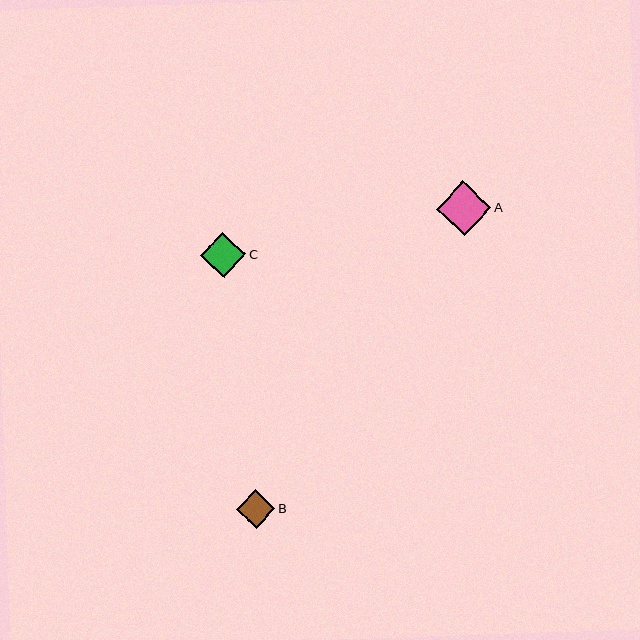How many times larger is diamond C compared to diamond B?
Diamond C is approximately 1.2 times the size of diamond B.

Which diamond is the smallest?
Diamond B is the smallest with a size of approximately 39 pixels.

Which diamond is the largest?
Diamond A is the largest with a size of approximately 54 pixels.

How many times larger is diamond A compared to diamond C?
Diamond A is approximately 1.2 times the size of diamond C.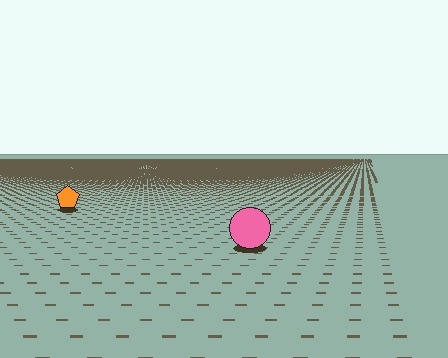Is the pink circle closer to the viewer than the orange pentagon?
Yes. The pink circle is closer — you can tell from the texture gradient: the ground texture is coarser near it.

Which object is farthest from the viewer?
The orange pentagon is farthest from the viewer. It appears smaller and the ground texture around it is denser.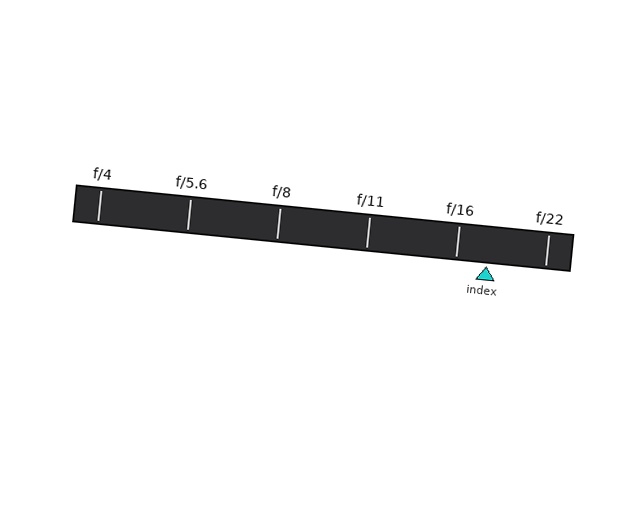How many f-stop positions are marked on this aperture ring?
There are 6 f-stop positions marked.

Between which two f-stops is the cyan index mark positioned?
The index mark is between f/16 and f/22.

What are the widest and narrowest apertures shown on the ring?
The widest aperture shown is f/4 and the narrowest is f/22.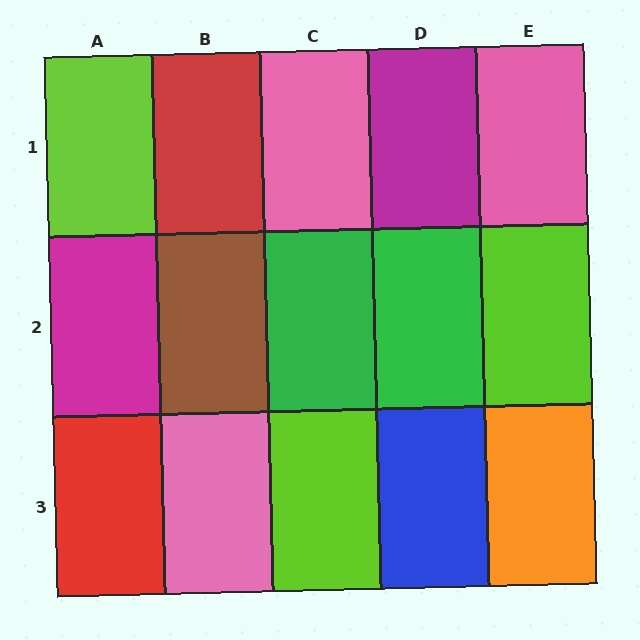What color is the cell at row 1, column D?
Magenta.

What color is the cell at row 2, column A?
Magenta.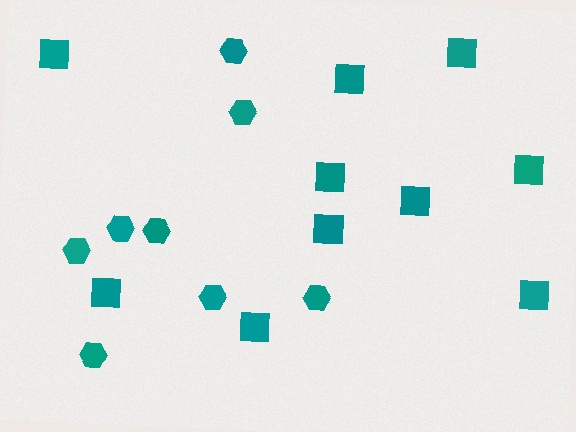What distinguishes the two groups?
There are 2 groups: one group of squares (10) and one group of hexagons (8).